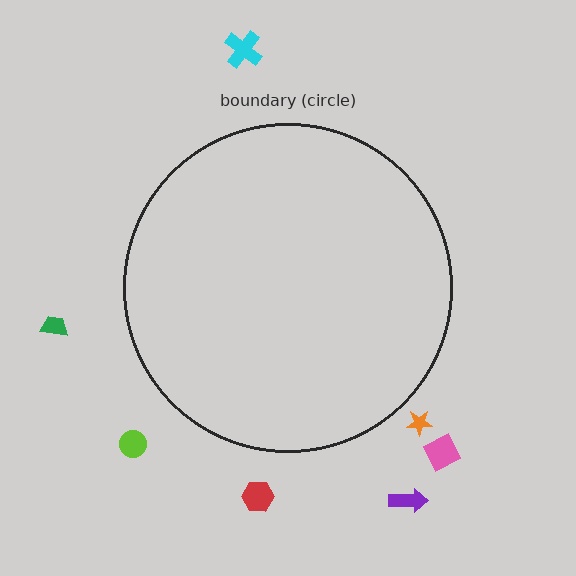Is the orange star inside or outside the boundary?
Outside.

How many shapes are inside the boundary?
0 inside, 7 outside.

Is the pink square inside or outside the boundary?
Outside.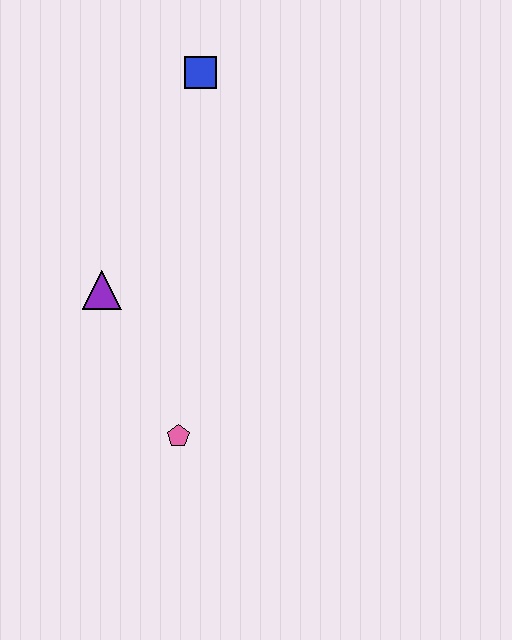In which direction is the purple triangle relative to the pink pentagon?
The purple triangle is above the pink pentagon.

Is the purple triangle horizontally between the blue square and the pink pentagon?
No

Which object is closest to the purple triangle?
The pink pentagon is closest to the purple triangle.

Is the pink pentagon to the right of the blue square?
No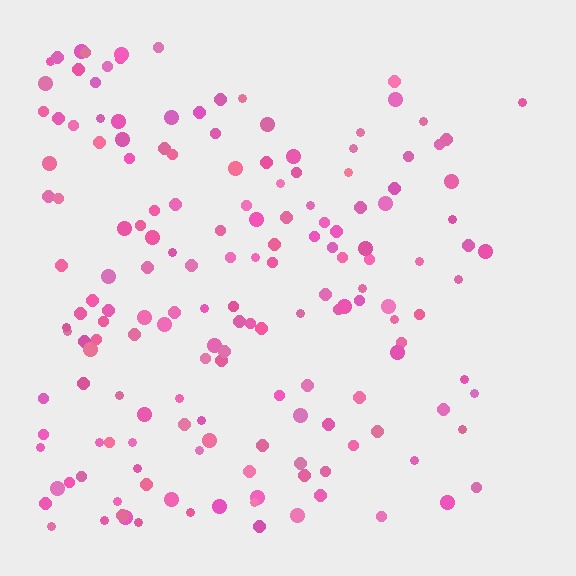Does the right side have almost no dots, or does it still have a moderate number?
Still a moderate number, just noticeably fewer than the left.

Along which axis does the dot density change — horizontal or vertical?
Horizontal.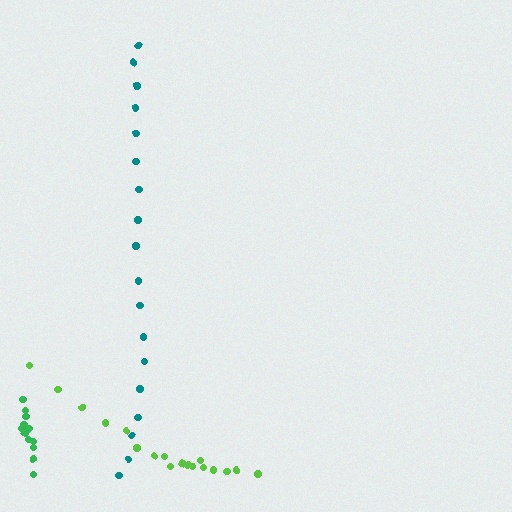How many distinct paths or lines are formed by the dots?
There are 3 distinct paths.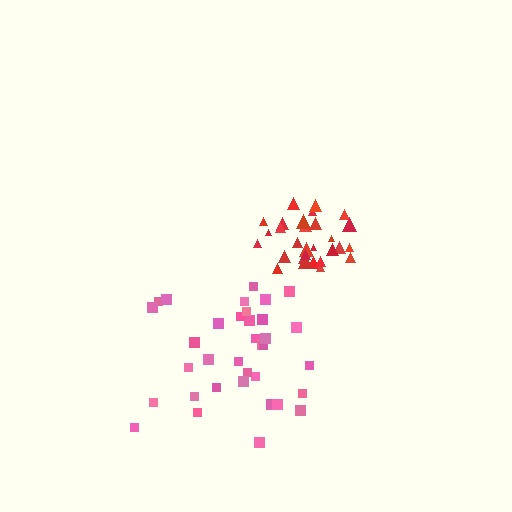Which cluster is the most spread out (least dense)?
Pink.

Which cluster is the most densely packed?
Red.